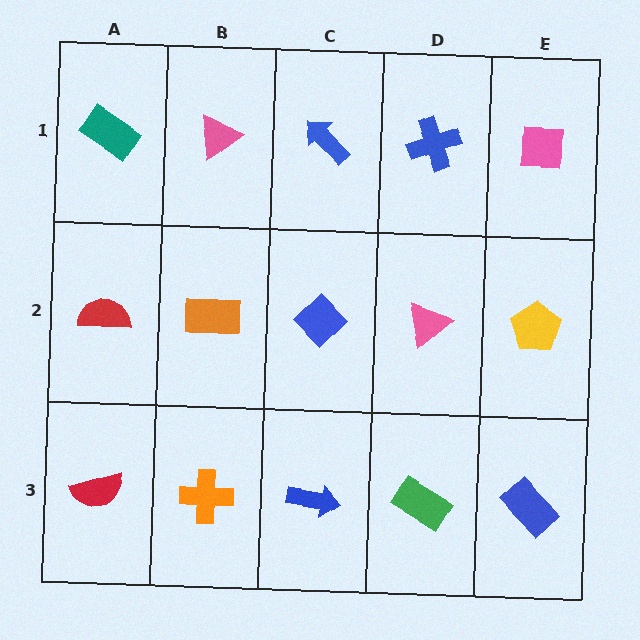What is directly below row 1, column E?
A yellow pentagon.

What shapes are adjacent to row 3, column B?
An orange rectangle (row 2, column B), a red semicircle (row 3, column A), a blue arrow (row 3, column C).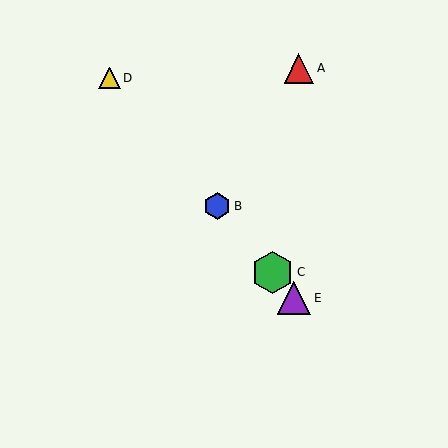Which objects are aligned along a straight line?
Objects B, C, D, E are aligned along a straight line.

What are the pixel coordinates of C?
Object C is at (273, 272).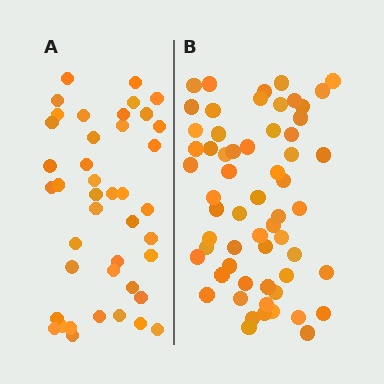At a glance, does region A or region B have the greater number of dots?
Region B (the right region) has more dots.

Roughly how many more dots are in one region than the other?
Region B has approximately 20 more dots than region A.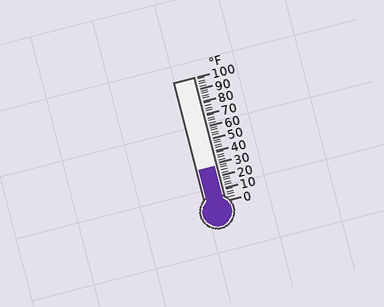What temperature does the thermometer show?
The thermometer shows approximately 28°F.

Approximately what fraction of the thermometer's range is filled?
The thermometer is filled to approximately 30% of its range.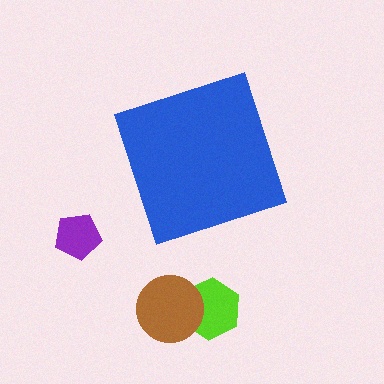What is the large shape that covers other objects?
A blue diamond.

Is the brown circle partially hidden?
No, the brown circle is fully visible.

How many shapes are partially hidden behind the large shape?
0 shapes are partially hidden.